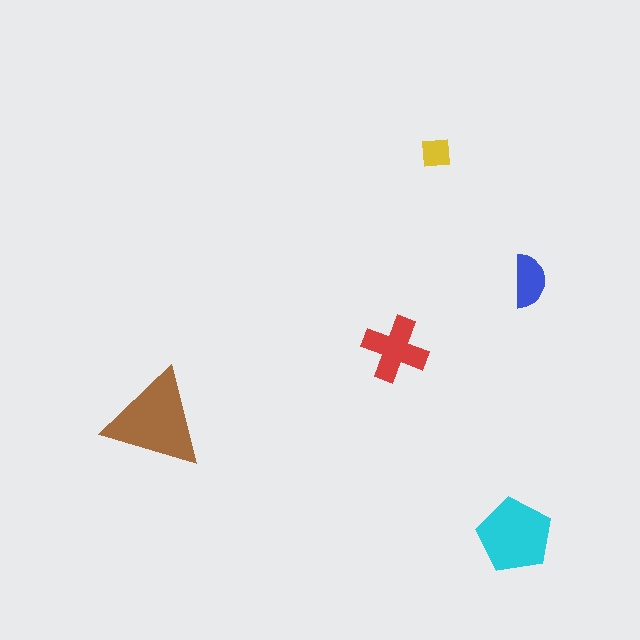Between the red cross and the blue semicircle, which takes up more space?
The red cross.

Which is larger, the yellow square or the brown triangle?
The brown triangle.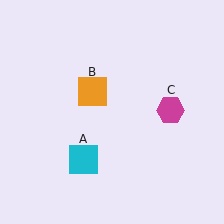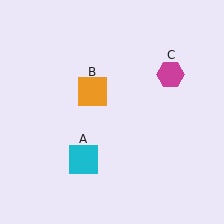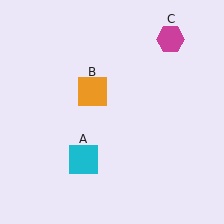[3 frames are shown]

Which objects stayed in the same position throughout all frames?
Cyan square (object A) and orange square (object B) remained stationary.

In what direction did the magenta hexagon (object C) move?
The magenta hexagon (object C) moved up.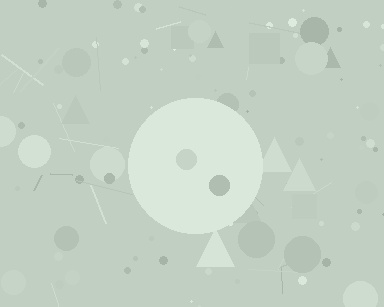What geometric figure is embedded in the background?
A circle is embedded in the background.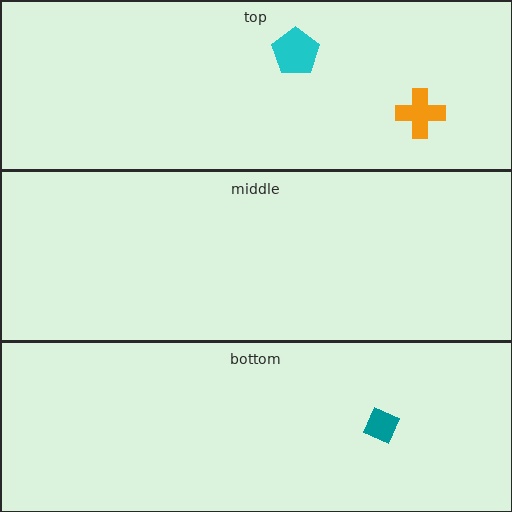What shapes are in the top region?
The cyan pentagon, the orange cross.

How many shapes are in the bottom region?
1.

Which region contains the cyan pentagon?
The top region.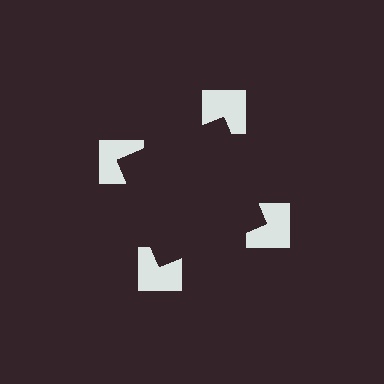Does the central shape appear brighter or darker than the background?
It typically appears slightly darker than the background, even though no actual brightness change is drawn.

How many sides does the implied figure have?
4 sides.